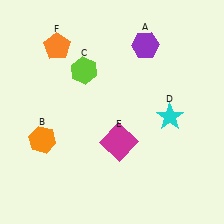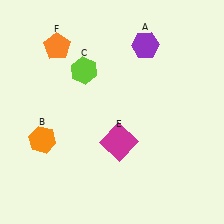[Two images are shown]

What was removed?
The cyan star (D) was removed in Image 2.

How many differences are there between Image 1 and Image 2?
There is 1 difference between the two images.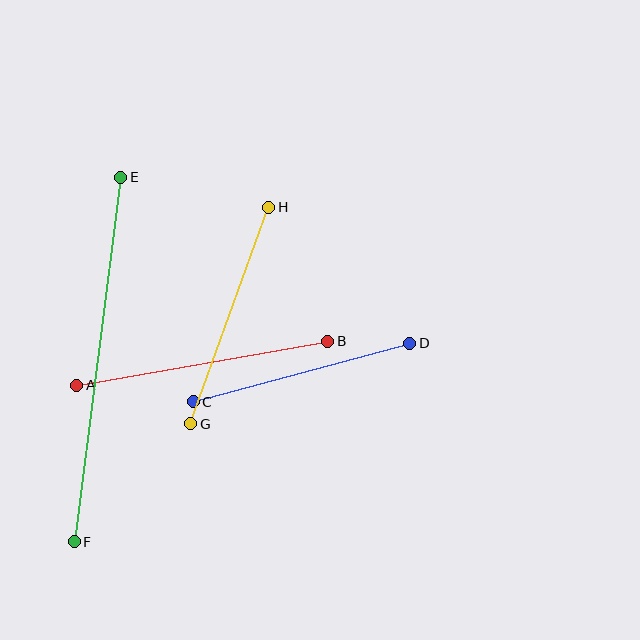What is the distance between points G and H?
The distance is approximately 230 pixels.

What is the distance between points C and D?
The distance is approximately 224 pixels.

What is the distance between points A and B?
The distance is approximately 255 pixels.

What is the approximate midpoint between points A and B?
The midpoint is at approximately (202, 363) pixels.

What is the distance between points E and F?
The distance is approximately 367 pixels.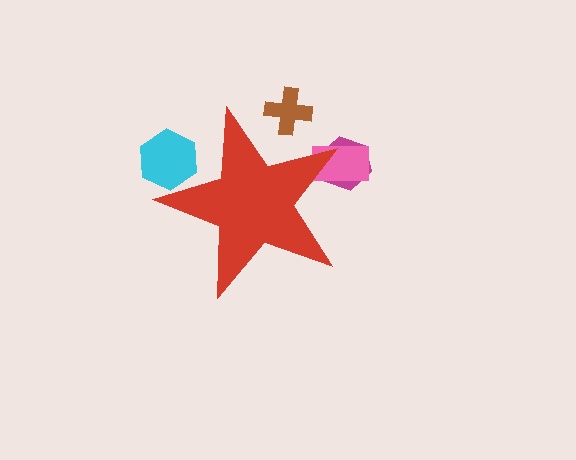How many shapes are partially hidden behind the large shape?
4 shapes are partially hidden.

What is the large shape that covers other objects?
A red star.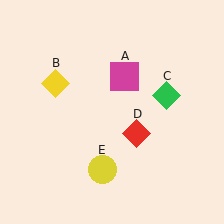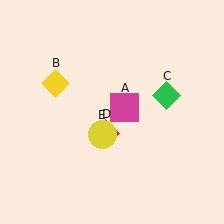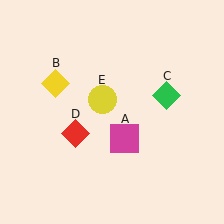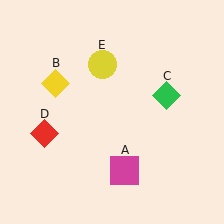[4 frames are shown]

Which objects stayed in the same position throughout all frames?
Yellow diamond (object B) and green diamond (object C) remained stationary.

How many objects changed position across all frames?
3 objects changed position: magenta square (object A), red diamond (object D), yellow circle (object E).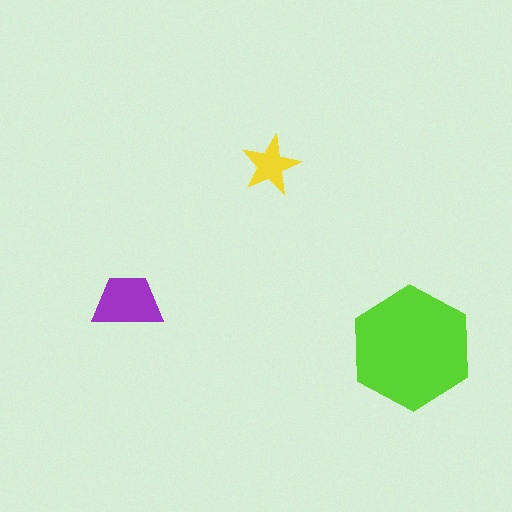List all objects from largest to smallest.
The lime hexagon, the purple trapezoid, the yellow star.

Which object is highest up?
The yellow star is topmost.